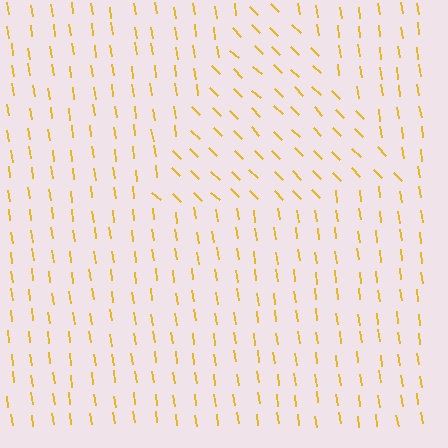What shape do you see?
I see a triangle.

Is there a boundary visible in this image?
Yes, there is a texture boundary formed by a change in line orientation.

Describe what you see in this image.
The image is filled with small yellow line segments. A triangle region in the image has lines oriented differently from the surrounding lines, creating a visible texture boundary.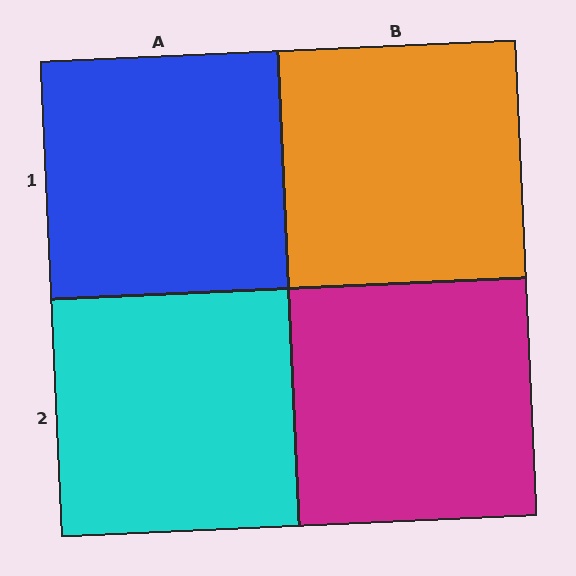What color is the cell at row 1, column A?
Blue.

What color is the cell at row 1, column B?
Orange.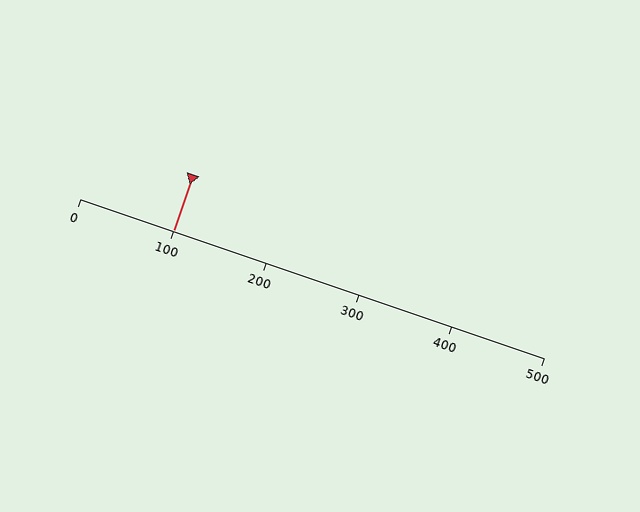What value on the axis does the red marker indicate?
The marker indicates approximately 100.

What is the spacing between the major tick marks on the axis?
The major ticks are spaced 100 apart.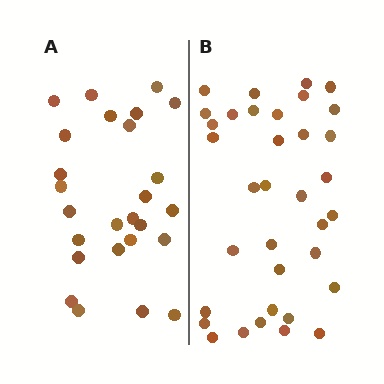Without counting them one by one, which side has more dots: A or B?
Region B (the right region) has more dots.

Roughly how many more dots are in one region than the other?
Region B has roughly 8 or so more dots than region A.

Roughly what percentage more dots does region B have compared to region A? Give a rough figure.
About 35% more.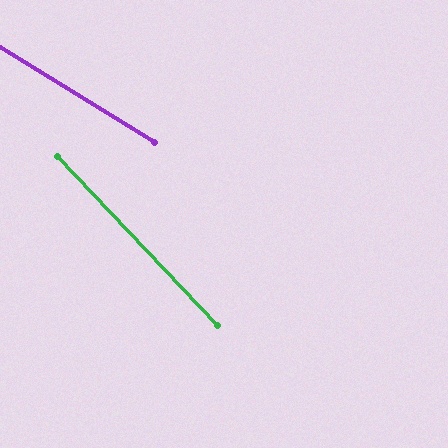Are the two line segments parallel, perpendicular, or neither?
Neither parallel nor perpendicular — they differ by about 15°.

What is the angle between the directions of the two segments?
Approximately 15 degrees.